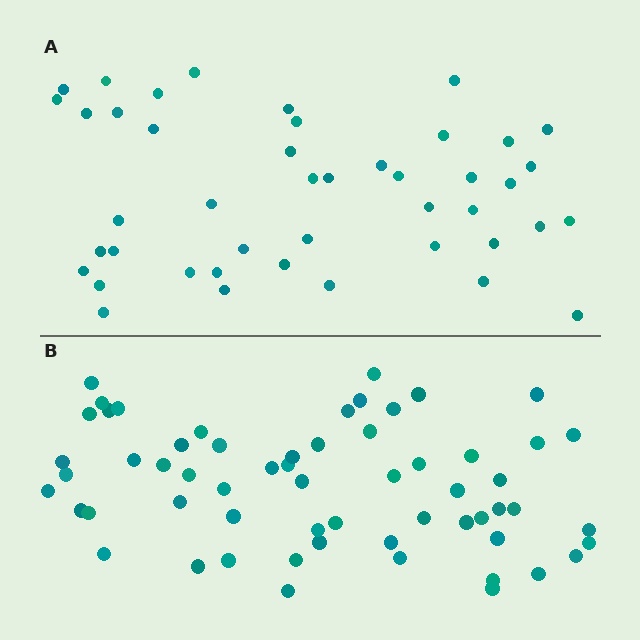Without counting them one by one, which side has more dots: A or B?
Region B (the bottom region) has more dots.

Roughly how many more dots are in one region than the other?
Region B has approximately 15 more dots than region A.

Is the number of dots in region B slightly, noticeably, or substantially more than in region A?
Region B has noticeably more, but not dramatically so. The ratio is roughly 1.4 to 1.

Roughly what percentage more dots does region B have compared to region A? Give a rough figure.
About 35% more.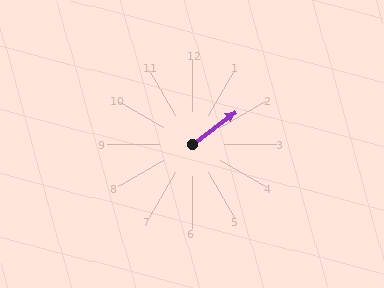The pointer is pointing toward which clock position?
Roughly 2 o'clock.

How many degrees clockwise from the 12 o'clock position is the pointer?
Approximately 53 degrees.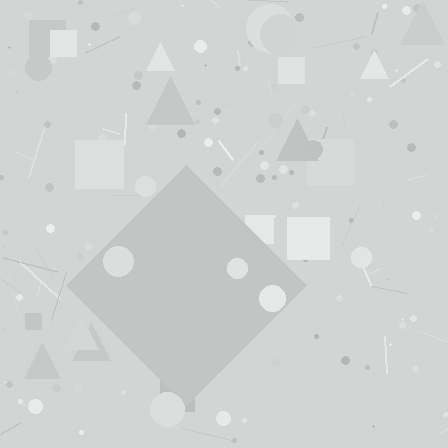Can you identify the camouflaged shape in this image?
The camouflaged shape is a diamond.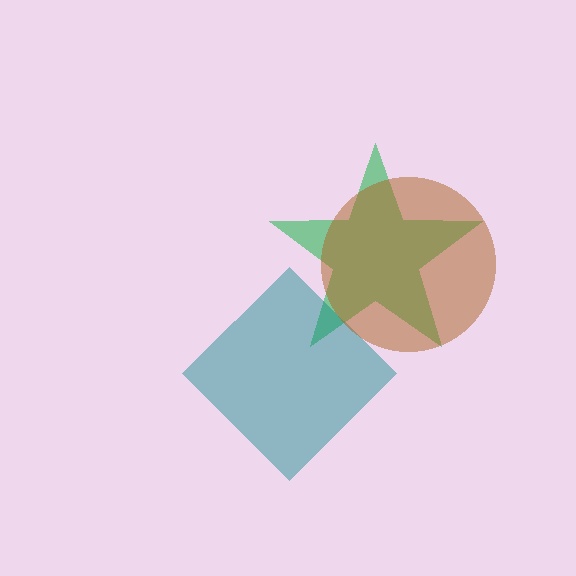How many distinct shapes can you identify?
There are 3 distinct shapes: a green star, a teal diamond, a brown circle.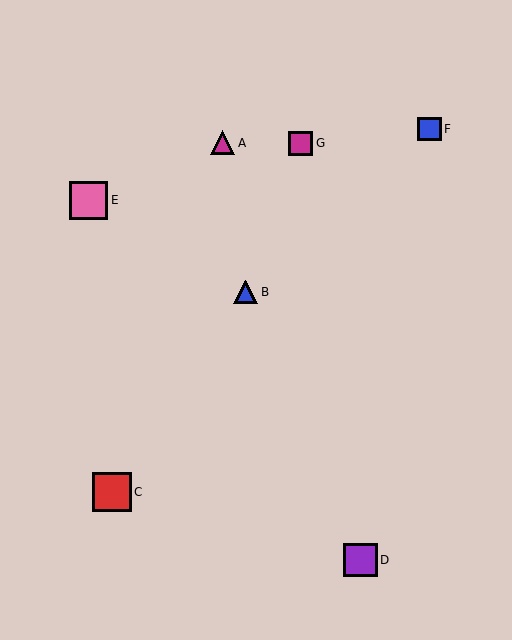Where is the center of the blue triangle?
The center of the blue triangle is at (246, 292).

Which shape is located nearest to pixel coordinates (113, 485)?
The red square (labeled C) at (112, 492) is nearest to that location.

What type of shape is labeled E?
Shape E is a pink square.